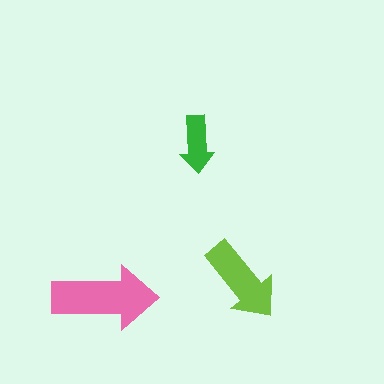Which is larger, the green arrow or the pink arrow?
The pink one.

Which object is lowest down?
The pink arrow is bottommost.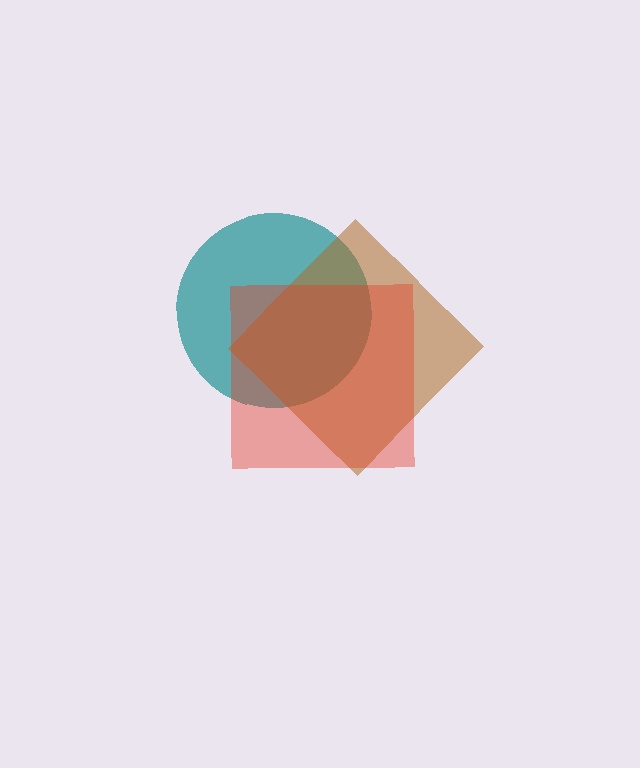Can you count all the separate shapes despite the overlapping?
Yes, there are 3 separate shapes.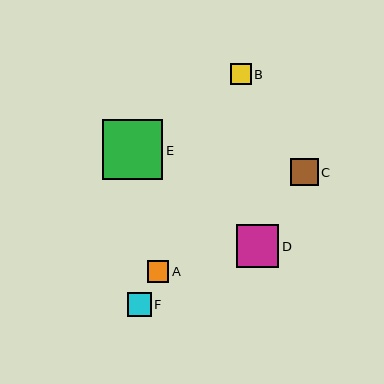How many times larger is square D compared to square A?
Square D is approximately 2.0 times the size of square A.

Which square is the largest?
Square E is the largest with a size of approximately 60 pixels.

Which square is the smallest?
Square B is the smallest with a size of approximately 20 pixels.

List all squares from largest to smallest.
From largest to smallest: E, D, C, F, A, B.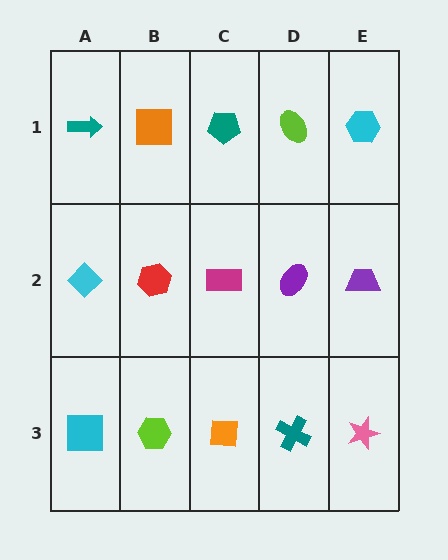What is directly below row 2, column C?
An orange square.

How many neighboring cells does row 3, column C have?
3.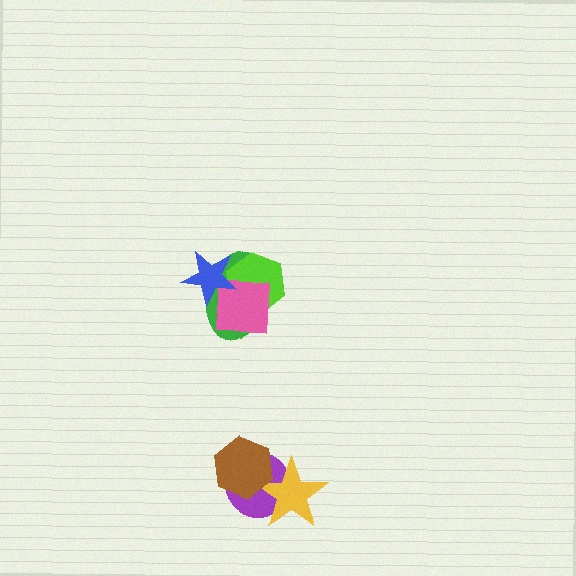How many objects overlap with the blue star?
3 objects overlap with the blue star.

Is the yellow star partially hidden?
Yes, it is partially covered by another shape.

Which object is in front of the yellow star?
The brown hexagon is in front of the yellow star.